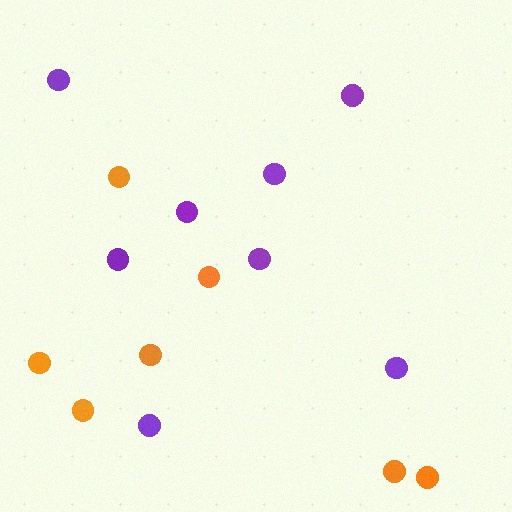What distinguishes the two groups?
There are 2 groups: one group of purple circles (8) and one group of orange circles (7).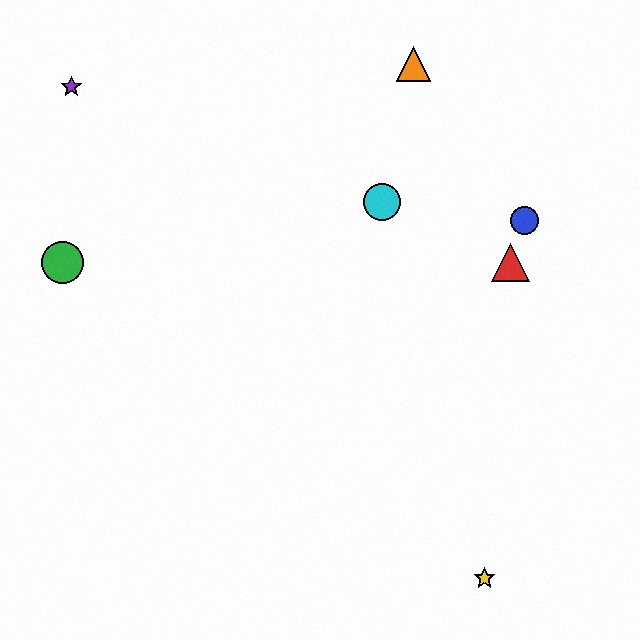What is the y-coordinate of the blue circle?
The blue circle is at y≈220.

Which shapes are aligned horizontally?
The red triangle, the green circle are aligned horizontally.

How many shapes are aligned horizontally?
2 shapes (the red triangle, the green circle) are aligned horizontally.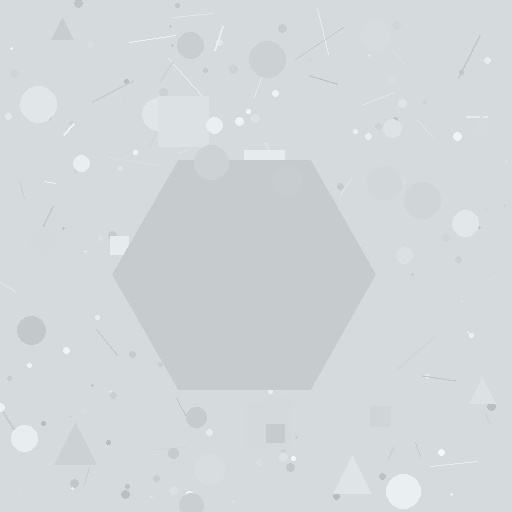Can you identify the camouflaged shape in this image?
The camouflaged shape is a hexagon.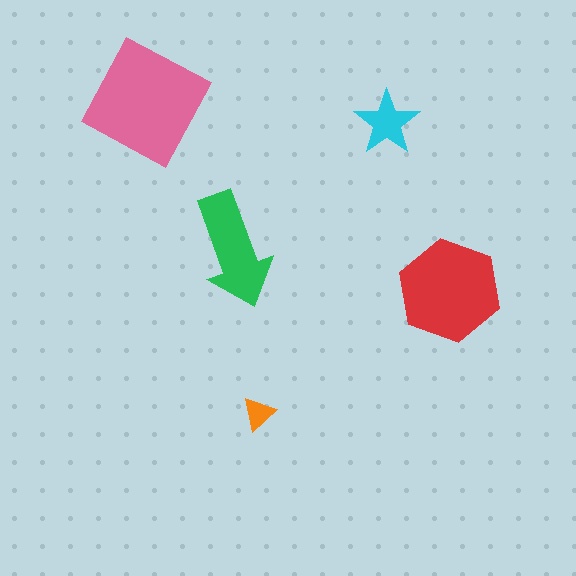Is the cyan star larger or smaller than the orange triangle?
Larger.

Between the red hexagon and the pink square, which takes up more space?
The pink square.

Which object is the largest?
The pink square.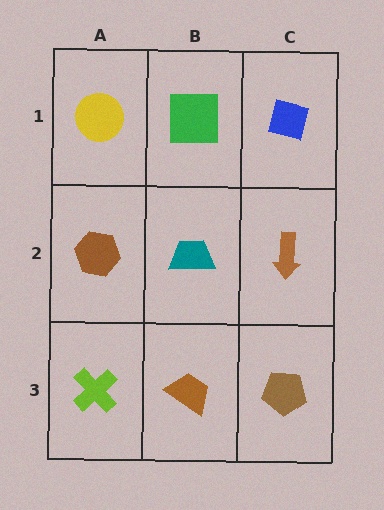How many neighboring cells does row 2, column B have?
4.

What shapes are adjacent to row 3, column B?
A teal trapezoid (row 2, column B), a lime cross (row 3, column A), a brown pentagon (row 3, column C).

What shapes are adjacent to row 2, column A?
A yellow circle (row 1, column A), a lime cross (row 3, column A), a teal trapezoid (row 2, column B).